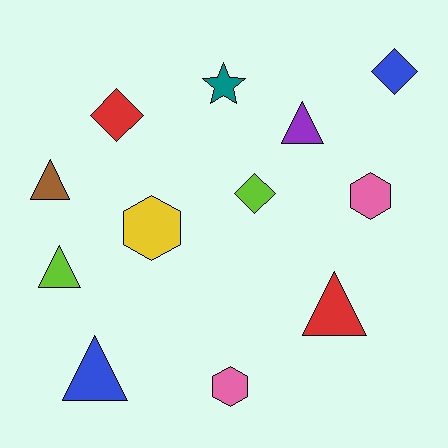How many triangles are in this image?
There are 5 triangles.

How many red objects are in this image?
There are 2 red objects.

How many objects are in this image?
There are 12 objects.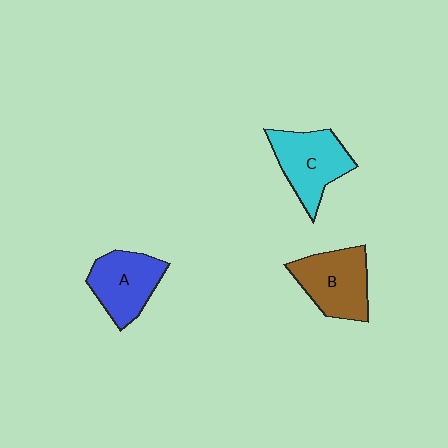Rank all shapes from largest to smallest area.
From largest to smallest: B (brown), C (cyan), A (blue).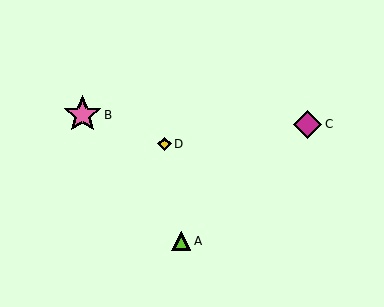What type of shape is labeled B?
Shape B is a pink star.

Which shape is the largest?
The pink star (labeled B) is the largest.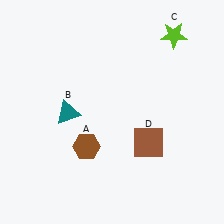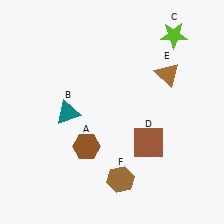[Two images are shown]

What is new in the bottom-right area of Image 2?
A brown hexagon (F) was added in the bottom-right area of Image 2.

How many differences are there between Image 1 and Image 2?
There are 2 differences between the two images.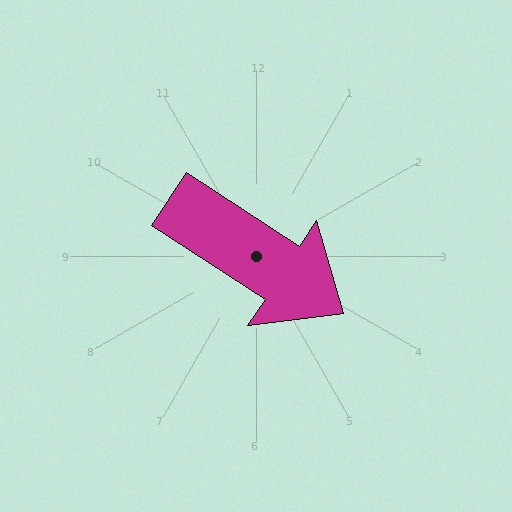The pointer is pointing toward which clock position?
Roughly 4 o'clock.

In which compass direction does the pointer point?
Southeast.